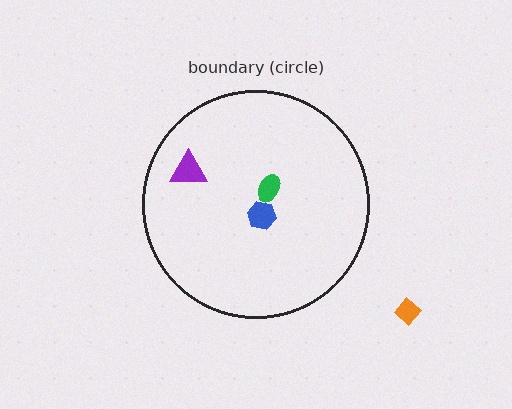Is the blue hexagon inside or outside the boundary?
Inside.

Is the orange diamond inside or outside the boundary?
Outside.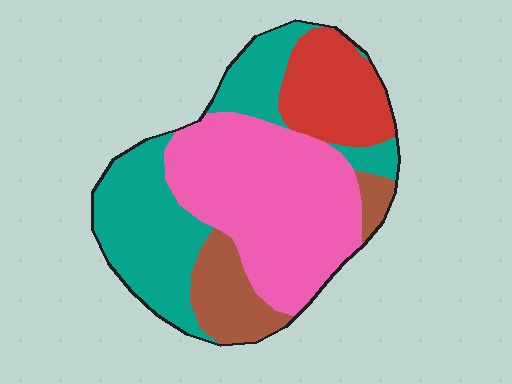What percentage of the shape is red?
Red takes up about one sixth (1/6) of the shape.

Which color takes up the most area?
Pink, at roughly 40%.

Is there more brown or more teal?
Teal.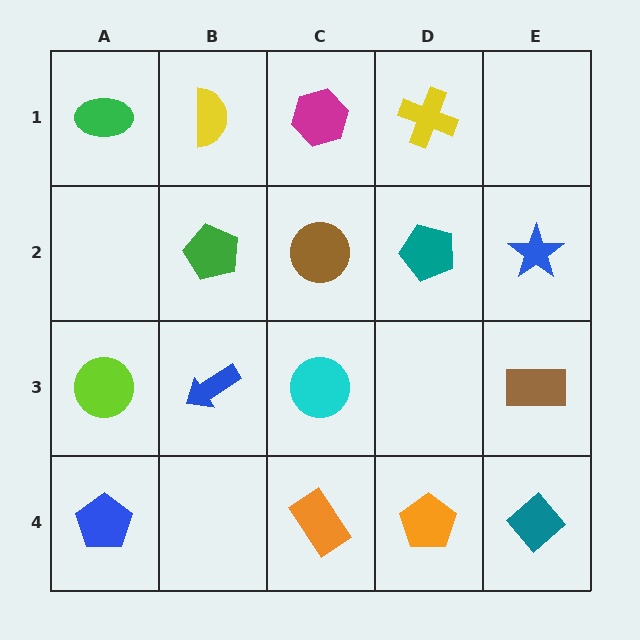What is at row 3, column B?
A blue arrow.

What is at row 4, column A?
A blue pentagon.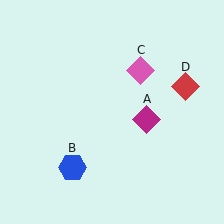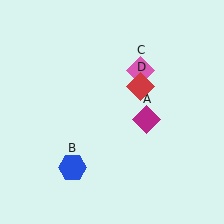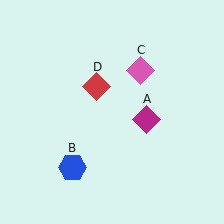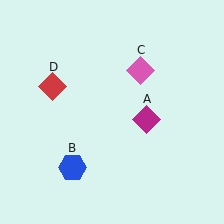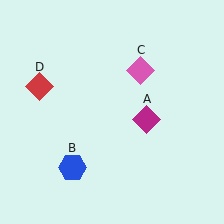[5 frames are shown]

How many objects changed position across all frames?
1 object changed position: red diamond (object D).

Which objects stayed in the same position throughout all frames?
Magenta diamond (object A) and blue hexagon (object B) and pink diamond (object C) remained stationary.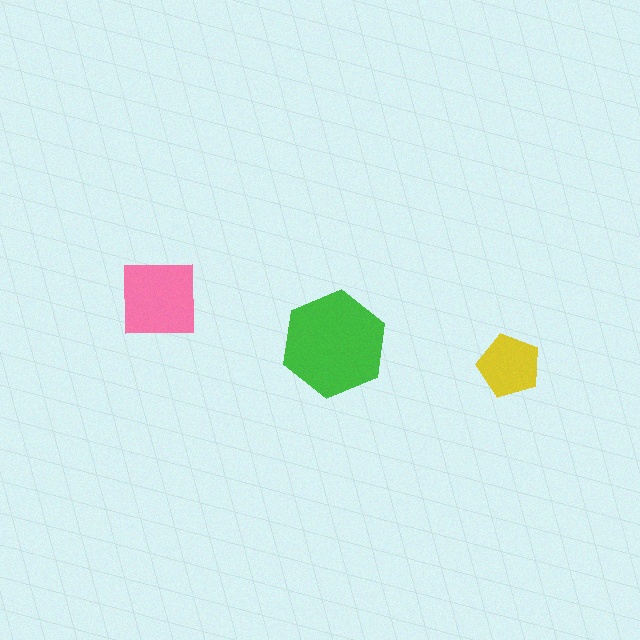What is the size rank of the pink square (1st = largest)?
2nd.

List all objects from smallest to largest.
The yellow pentagon, the pink square, the green hexagon.